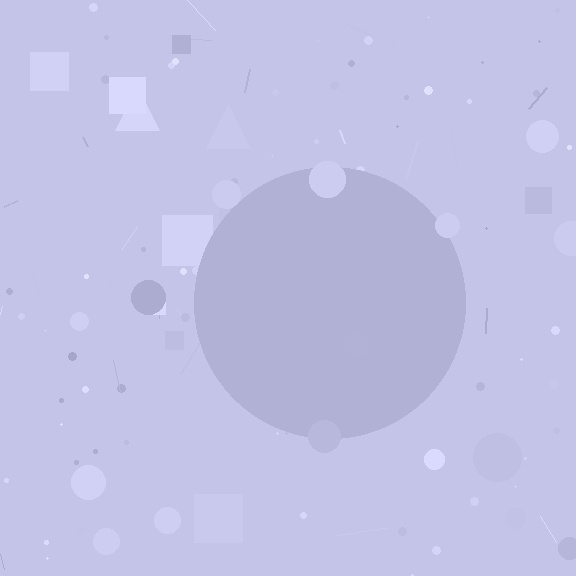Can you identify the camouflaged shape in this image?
The camouflaged shape is a circle.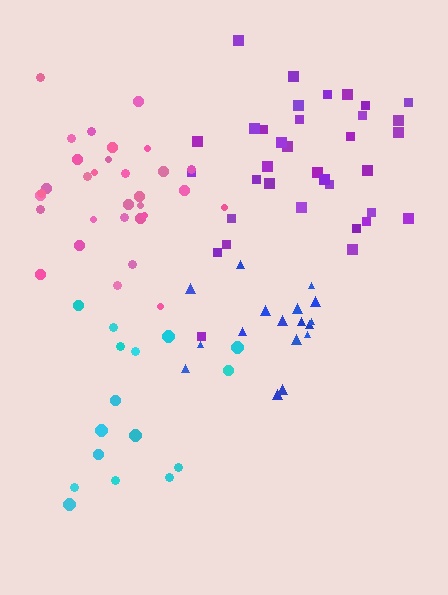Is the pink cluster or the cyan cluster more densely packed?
Pink.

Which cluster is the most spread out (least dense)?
Cyan.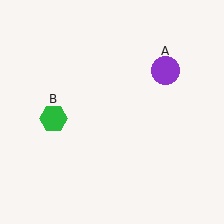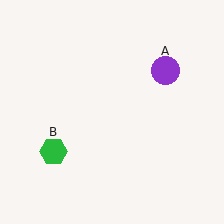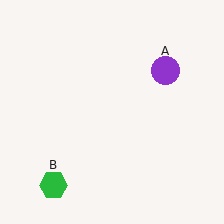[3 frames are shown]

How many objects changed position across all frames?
1 object changed position: green hexagon (object B).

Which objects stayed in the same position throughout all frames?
Purple circle (object A) remained stationary.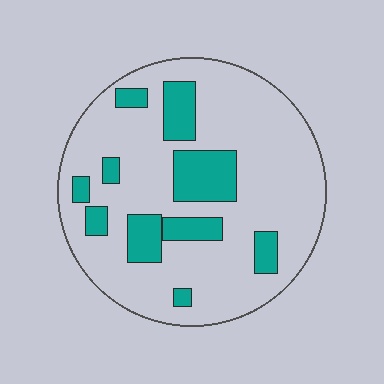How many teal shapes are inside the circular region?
10.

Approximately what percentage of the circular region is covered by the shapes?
Approximately 20%.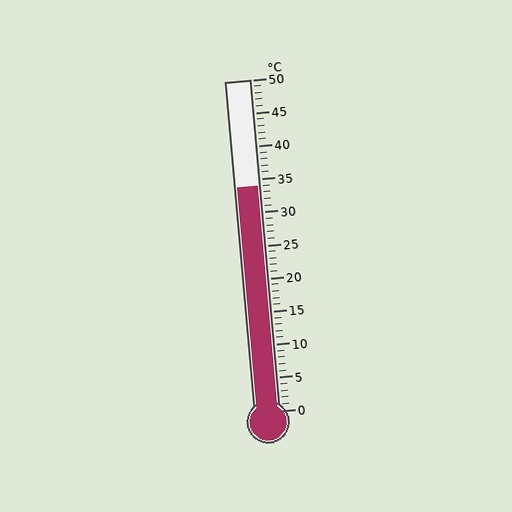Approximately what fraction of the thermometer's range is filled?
The thermometer is filled to approximately 70% of its range.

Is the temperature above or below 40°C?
The temperature is below 40°C.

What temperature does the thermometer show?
The thermometer shows approximately 34°C.